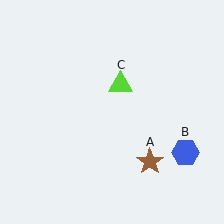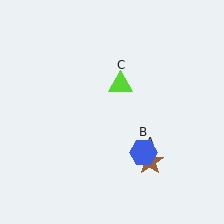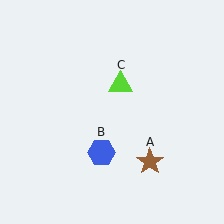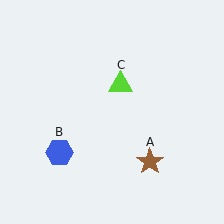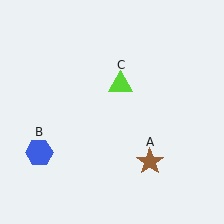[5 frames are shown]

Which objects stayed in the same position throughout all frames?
Brown star (object A) and lime triangle (object C) remained stationary.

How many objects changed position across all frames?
1 object changed position: blue hexagon (object B).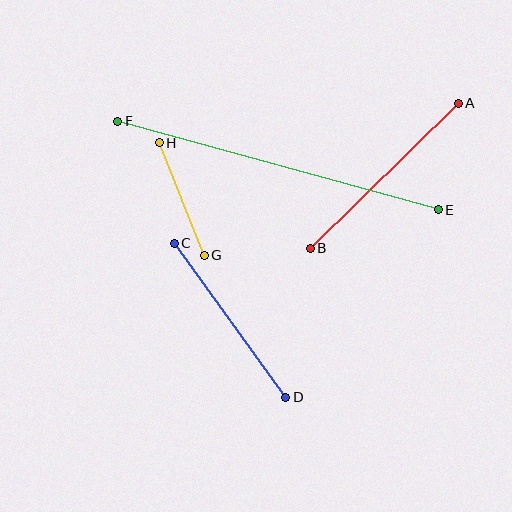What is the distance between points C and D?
The distance is approximately 190 pixels.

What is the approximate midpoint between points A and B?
The midpoint is at approximately (384, 176) pixels.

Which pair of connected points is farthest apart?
Points E and F are farthest apart.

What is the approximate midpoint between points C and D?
The midpoint is at approximately (230, 320) pixels.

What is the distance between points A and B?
The distance is approximately 207 pixels.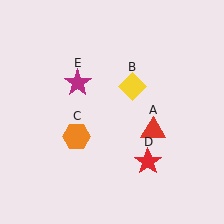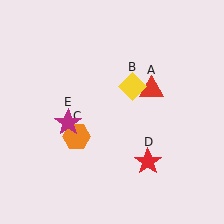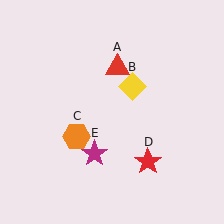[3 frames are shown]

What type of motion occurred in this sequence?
The red triangle (object A), magenta star (object E) rotated counterclockwise around the center of the scene.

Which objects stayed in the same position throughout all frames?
Yellow diamond (object B) and orange hexagon (object C) and red star (object D) remained stationary.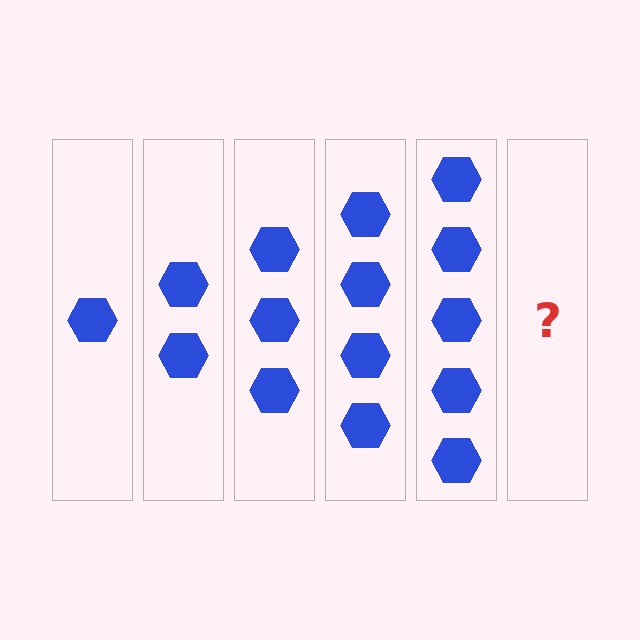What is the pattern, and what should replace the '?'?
The pattern is that each step adds one more hexagon. The '?' should be 6 hexagons.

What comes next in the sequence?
The next element should be 6 hexagons.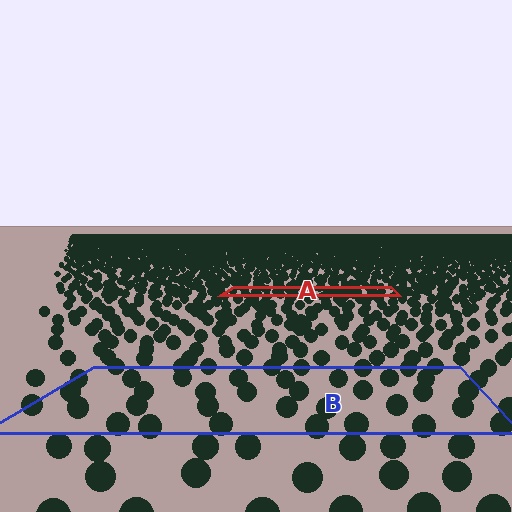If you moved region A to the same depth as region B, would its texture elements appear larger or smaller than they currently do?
They would appear larger. At a closer depth, the same texture elements are projected at a bigger on-screen size.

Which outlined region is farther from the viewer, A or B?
Region A is farther from the viewer — the texture elements inside it appear smaller and more densely packed.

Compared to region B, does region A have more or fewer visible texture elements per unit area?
Region A has more texture elements per unit area — they are packed more densely because it is farther away.